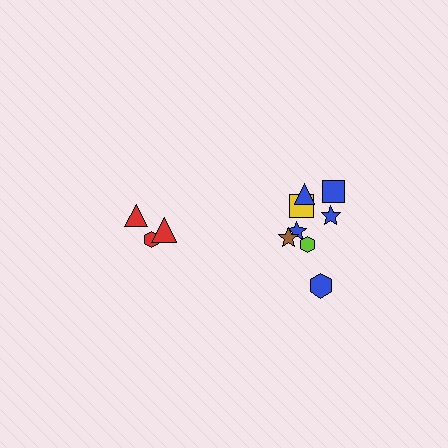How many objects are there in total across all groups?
There are 11 objects.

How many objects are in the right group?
There are 8 objects.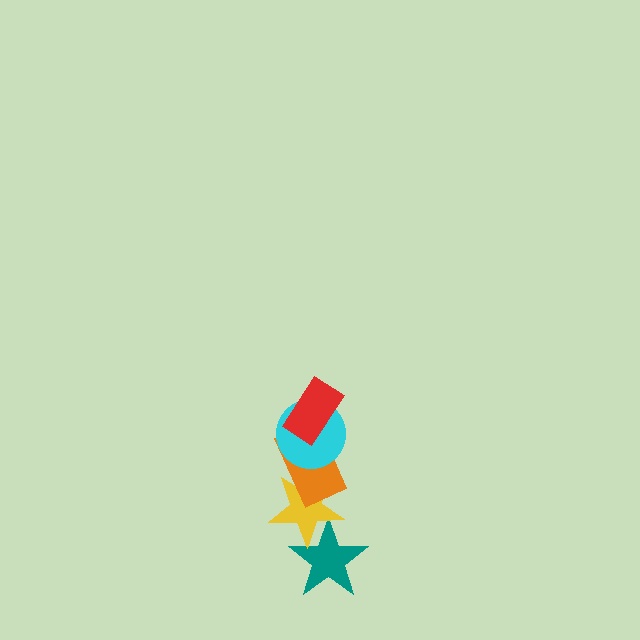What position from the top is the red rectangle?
The red rectangle is 1st from the top.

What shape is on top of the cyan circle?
The red rectangle is on top of the cyan circle.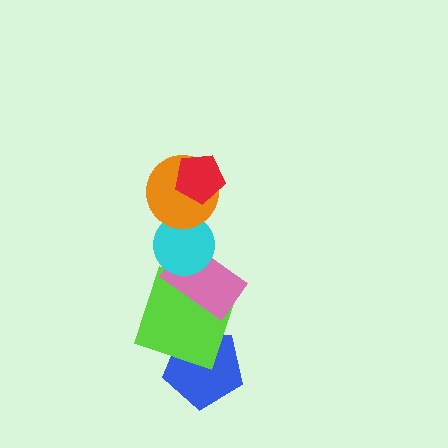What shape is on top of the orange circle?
The red pentagon is on top of the orange circle.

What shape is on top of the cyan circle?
The orange circle is on top of the cyan circle.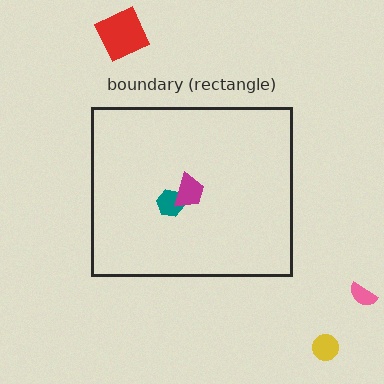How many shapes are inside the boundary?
2 inside, 3 outside.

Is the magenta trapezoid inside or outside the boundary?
Inside.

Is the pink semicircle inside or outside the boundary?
Outside.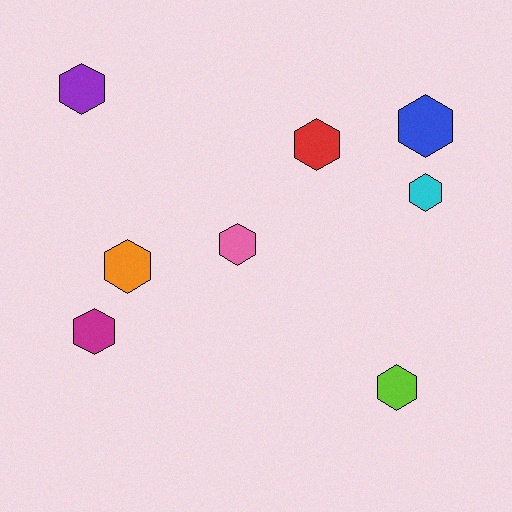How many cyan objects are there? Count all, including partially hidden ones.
There is 1 cyan object.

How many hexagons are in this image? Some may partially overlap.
There are 8 hexagons.